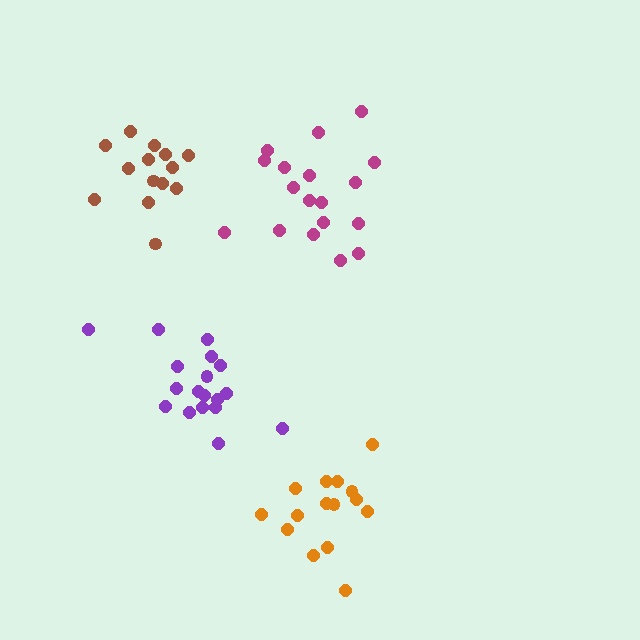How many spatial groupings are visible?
There are 4 spatial groupings.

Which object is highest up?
The brown cluster is topmost.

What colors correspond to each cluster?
The clusters are colored: magenta, orange, purple, brown.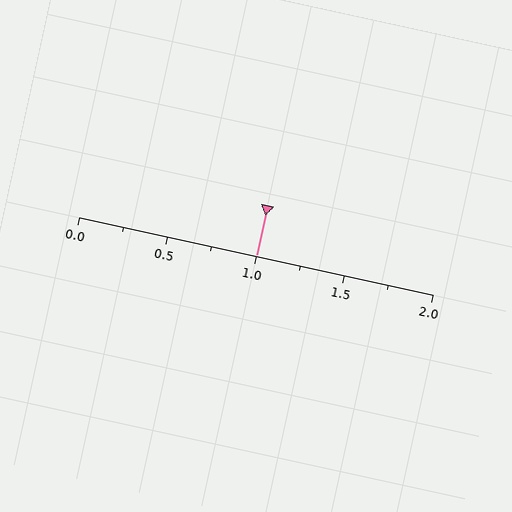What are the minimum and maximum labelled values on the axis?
The axis runs from 0.0 to 2.0.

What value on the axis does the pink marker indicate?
The marker indicates approximately 1.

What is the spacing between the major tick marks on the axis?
The major ticks are spaced 0.5 apart.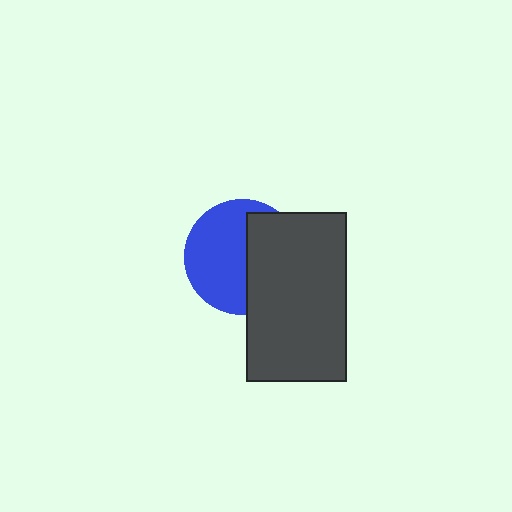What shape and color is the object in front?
The object in front is a dark gray rectangle.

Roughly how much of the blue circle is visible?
About half of it is visible (roughly 56%).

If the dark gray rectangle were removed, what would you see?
You would see the complete blue circle.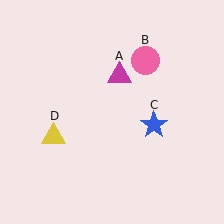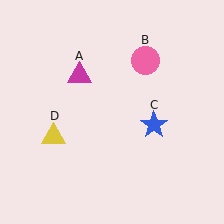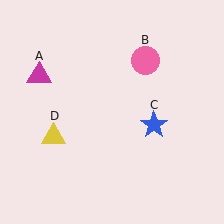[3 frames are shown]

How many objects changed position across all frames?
1 object changed position: magenta triangle (object A).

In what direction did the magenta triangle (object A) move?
The magenta triangle (object A) moved left.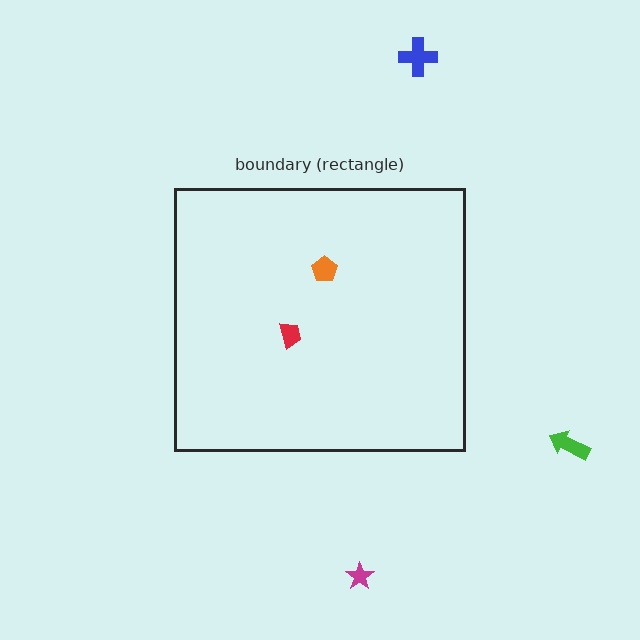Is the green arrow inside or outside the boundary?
Outside.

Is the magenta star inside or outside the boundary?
Outside.